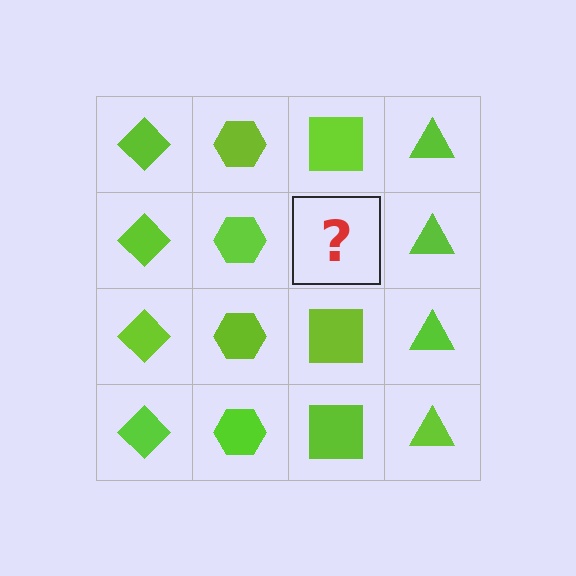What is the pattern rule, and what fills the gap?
The rule is that each column has a consistent shape. The gap should be filled with a lime square.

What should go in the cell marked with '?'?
The missing cell should contain a lime square.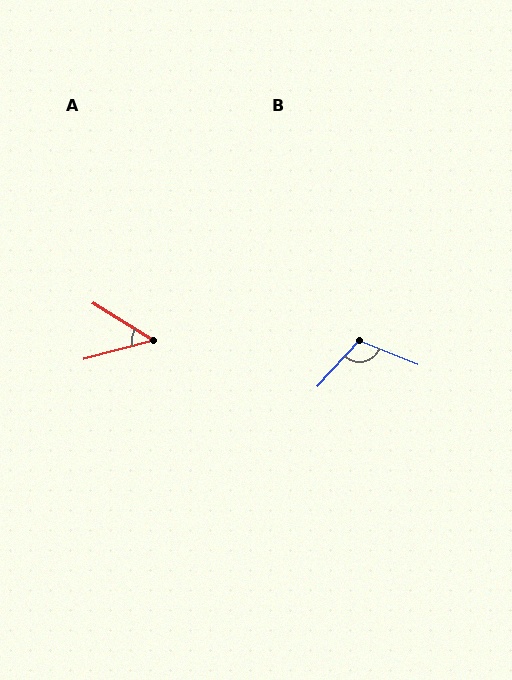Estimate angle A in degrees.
Approximately 47 degrees.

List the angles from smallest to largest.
A (47°), B (110°).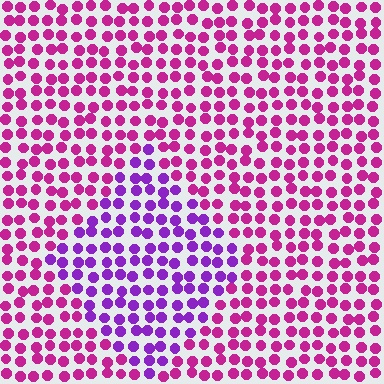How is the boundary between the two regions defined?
The boundary is defined purely by a slight shift in hue (about 39 degrees). Spacing, size, and orientation are identical on both sides.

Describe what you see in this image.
The image is filled with small magenta elements in a uniform arrangement. A diamond-shaped region is visible where the elements are tinted to a slightly different hue, forming a subtle color boundary.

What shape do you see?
I see a diamond.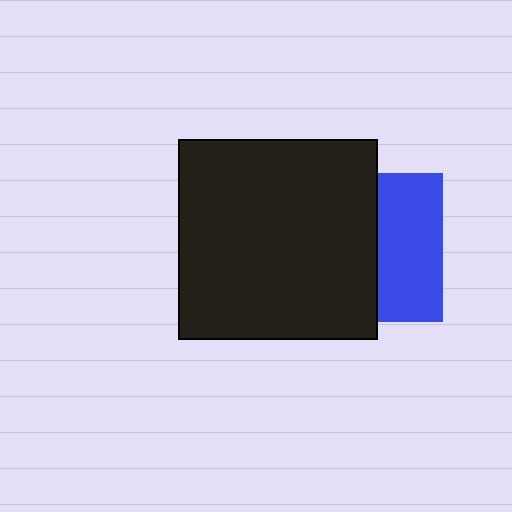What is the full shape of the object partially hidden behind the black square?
The partially hidden object is a blue square.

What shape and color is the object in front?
The object in front is a black square.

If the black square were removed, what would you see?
You would see the complete blue square.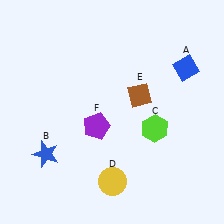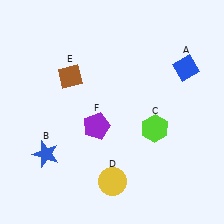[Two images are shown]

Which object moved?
The brown diamond (E) moved left.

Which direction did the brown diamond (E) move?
The brown diamond (E) moved left.